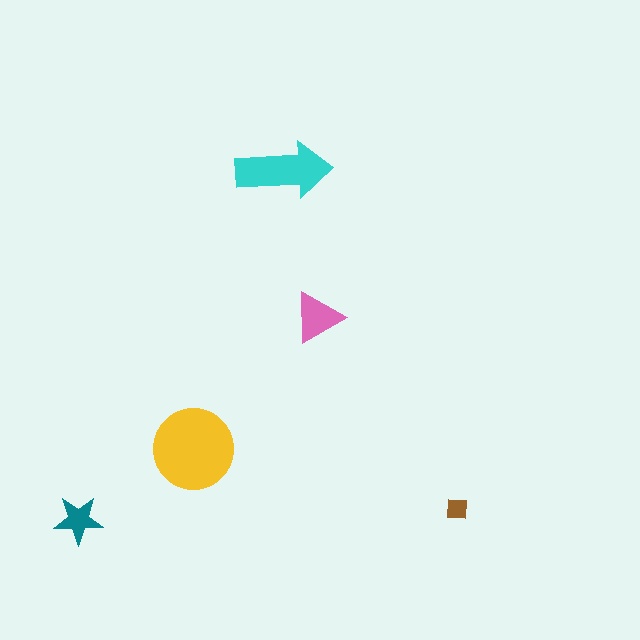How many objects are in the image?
There are 5 objects in the image.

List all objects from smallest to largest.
The brown square, the teal star, the pink triangle, the cyan arrow, the yellow circle.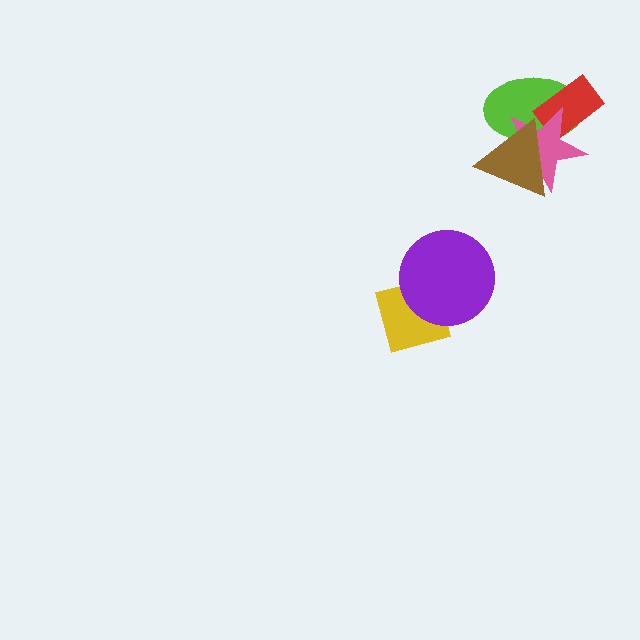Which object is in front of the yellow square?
The purple circle is in front of the yellow square.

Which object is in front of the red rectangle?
The pink star is in front of the red rectangle.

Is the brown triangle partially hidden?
No, no other shape covers it.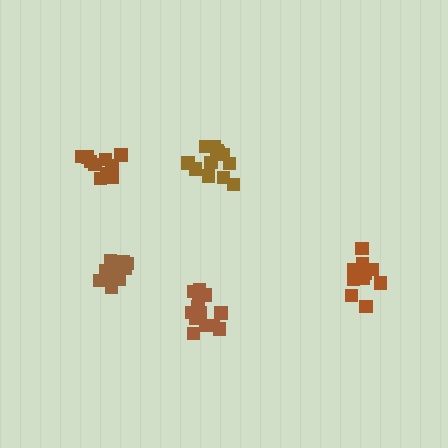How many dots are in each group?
Group 1: 13 dots, Group 2: 13 dots, Group 3: 12 dots, Group 4: 14 dots, Group 5: 15 dots (67 total).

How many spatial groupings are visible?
There are 5 spatial groupings.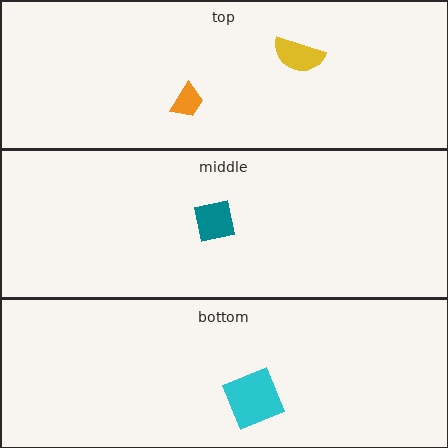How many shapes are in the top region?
2.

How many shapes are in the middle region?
1.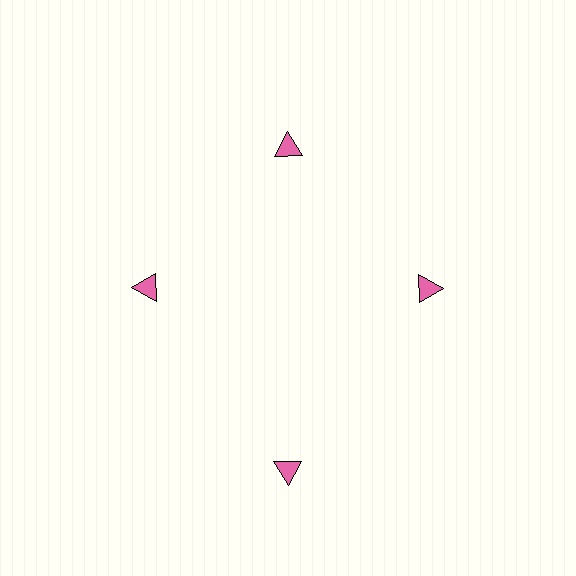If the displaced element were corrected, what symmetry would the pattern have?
It would have 4-fold rotational symmetry — the pattern would map onto itself every 90 degrees.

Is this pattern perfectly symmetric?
No. The 4 pink triangles are arranged in a ring, but one element near the 6 o'clock position is pushed outward from the center, breaking the 4-fold rotational symmetry.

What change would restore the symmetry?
The symmetry would be restored by moving it inward, back onto the ring so that all 4 triangles sit at equal angles and equal distance from the center.